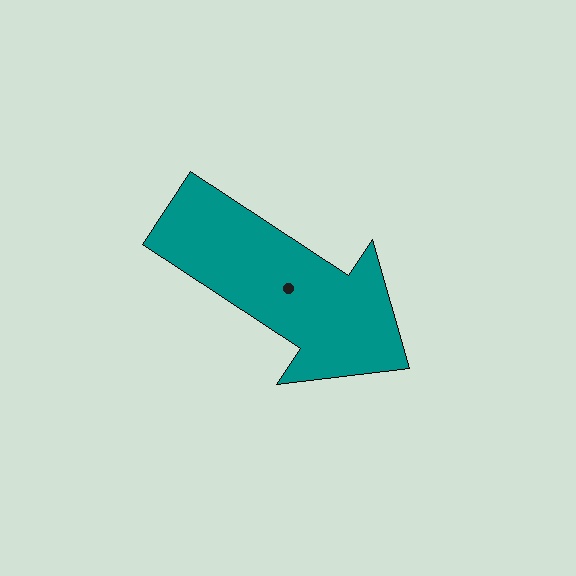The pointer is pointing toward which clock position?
Roughly 4 o'clock.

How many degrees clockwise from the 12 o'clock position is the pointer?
Approximately 123 degrees.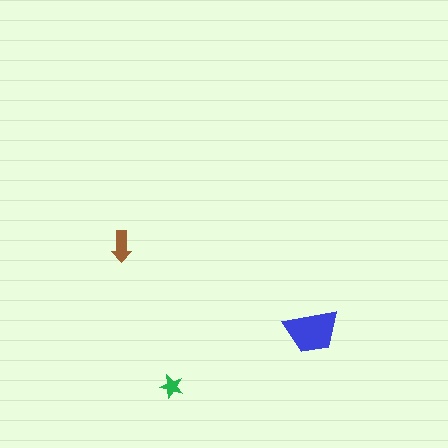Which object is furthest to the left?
The brown arrow is leftmost.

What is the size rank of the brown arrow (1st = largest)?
2nd.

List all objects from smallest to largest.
The green star, the brown arrow, the blue trapezoid.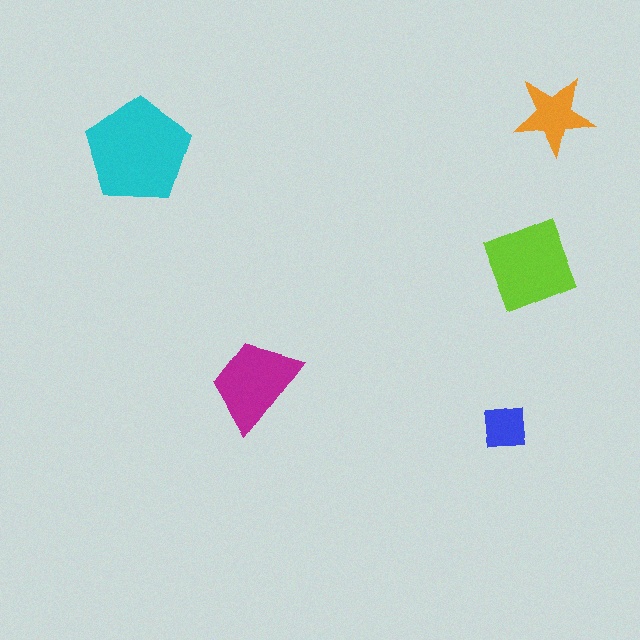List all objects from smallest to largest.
The blue square, the orange star, the magenta trapezoid, the lime diamond, the cyan pentagon.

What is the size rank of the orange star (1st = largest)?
4th.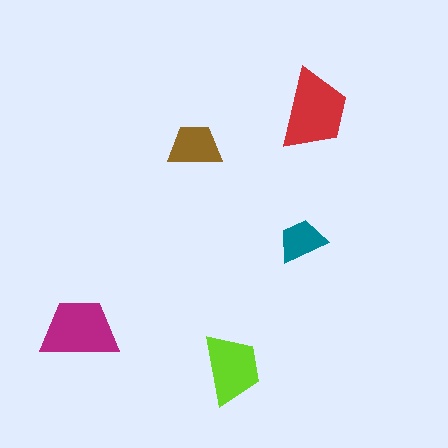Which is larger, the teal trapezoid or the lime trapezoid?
The lime one.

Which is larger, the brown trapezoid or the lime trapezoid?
The lime one.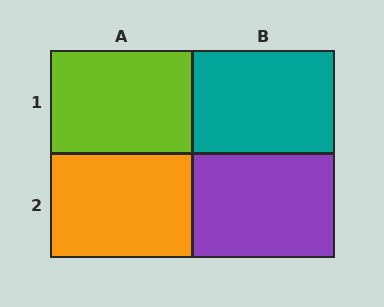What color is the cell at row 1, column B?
Teal.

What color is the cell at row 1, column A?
Lime.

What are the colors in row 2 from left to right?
Orange, purple.